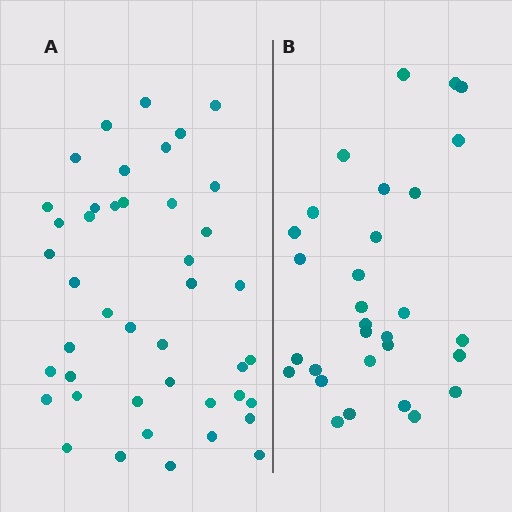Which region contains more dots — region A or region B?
Region A (the left region) has more dots.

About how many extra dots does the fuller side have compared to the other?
Region A has approximately 15 more dots than region B.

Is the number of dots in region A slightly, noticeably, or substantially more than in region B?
Region A has noticeably more, but not dramatically so. The ratio is roughly 1.4 to 1.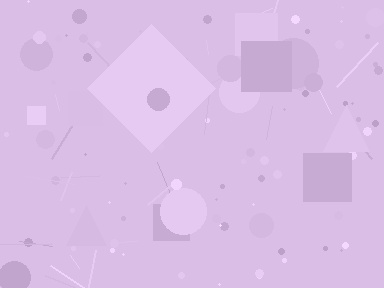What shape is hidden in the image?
A diamond is hidden in the image.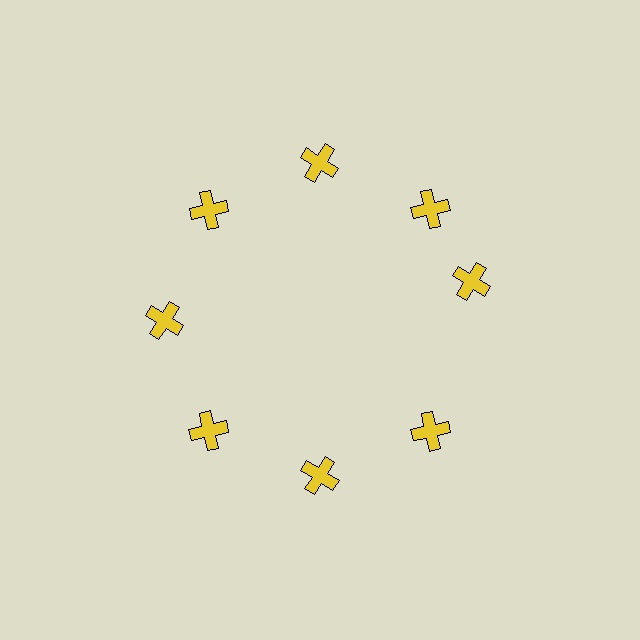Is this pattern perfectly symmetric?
No. The 8 yellow crosses are arranged in a ring, but one element near the 3 o'clock position is rotated out of alignment along the ring, breaking the 8-fold rotational symmetry.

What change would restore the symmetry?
The symmetry would be restored by rotating it back into even spacing with its neighbors so that all 8 crosses sit at equal angles and equal distance from the center.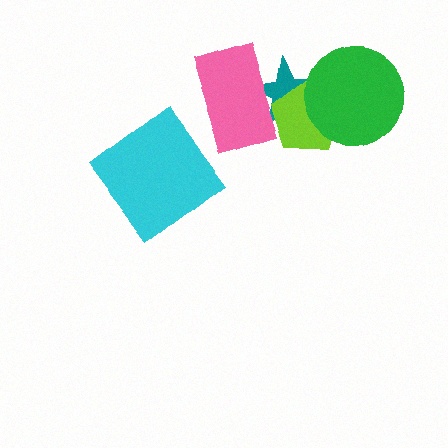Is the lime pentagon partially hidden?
Yes, it is partially covered by another shape.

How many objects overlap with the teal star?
3 objects overlap with the teal star.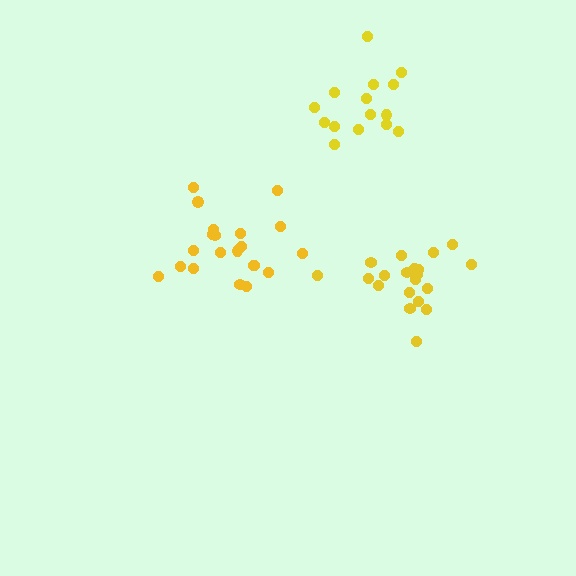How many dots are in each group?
Group 1: 20 dots, Group 2: 21 dots, Group 3: 15 dots (56 total).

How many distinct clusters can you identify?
There are 3 distinct clusters.